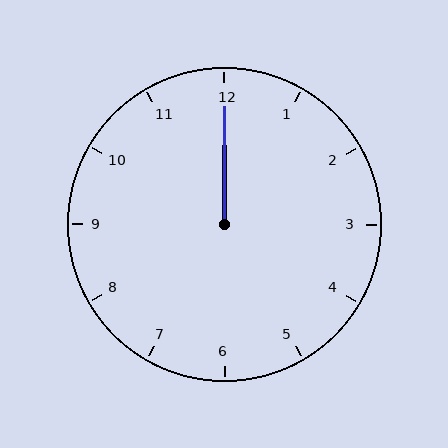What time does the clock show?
12:00.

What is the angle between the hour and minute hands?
Approximately 0 degrees.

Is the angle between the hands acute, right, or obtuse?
It is acute.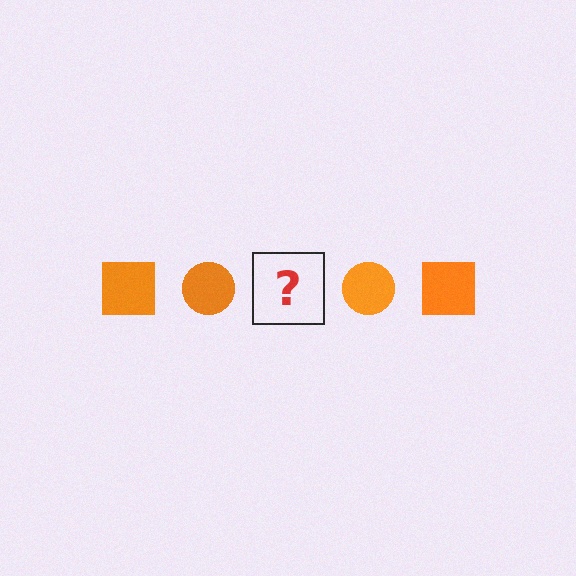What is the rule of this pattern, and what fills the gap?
The rule is that the pattern cycles through square, circle shapes in orange. The gap should be filled with an orange square.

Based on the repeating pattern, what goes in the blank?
The blank should be an orange square.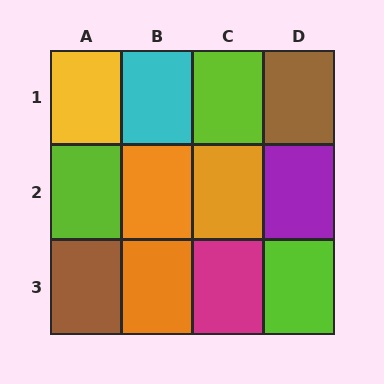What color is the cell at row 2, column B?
Orange.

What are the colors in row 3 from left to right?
Brown, orange, magenta, lime.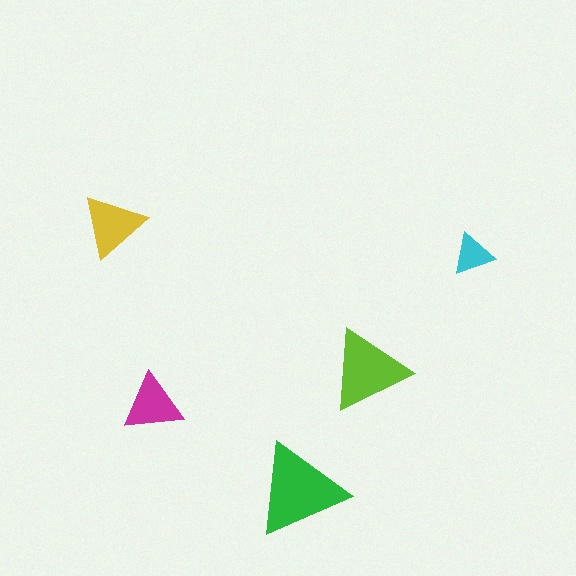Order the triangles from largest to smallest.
the green one, the lime one, the yellow one, the magenta one, the cyan one.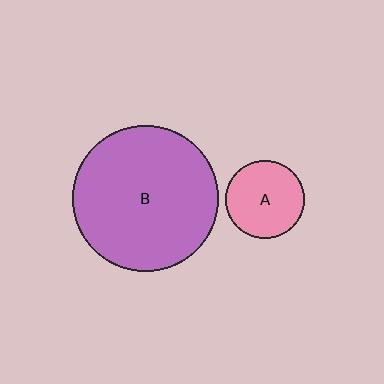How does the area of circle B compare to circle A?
Approximately 3.4 times.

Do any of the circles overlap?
No, none of the circles overlap.